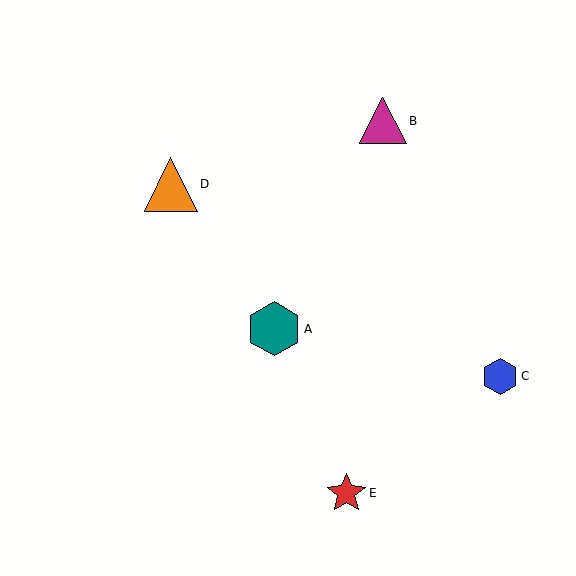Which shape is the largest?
The teal hexagon (labeled A) is the largest.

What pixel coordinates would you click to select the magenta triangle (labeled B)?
Click at (383, 121) to select the magenta triangle B.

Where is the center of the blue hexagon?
The center of the blue hexagon is at (500, 376).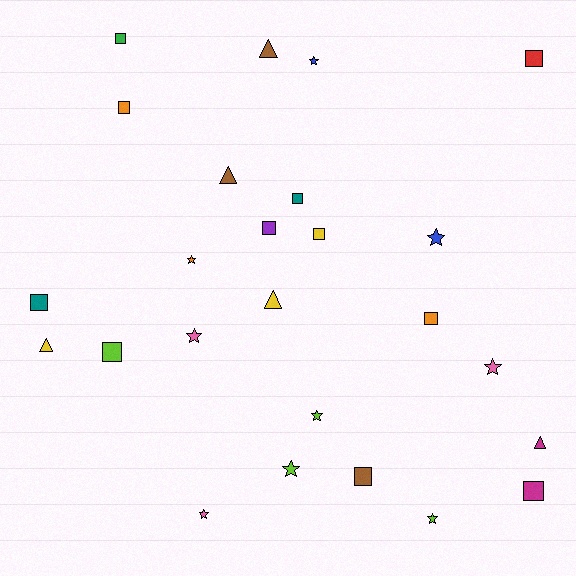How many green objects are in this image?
There is 1 green object.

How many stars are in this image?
There are 9 stars.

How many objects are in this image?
There are 25 objects.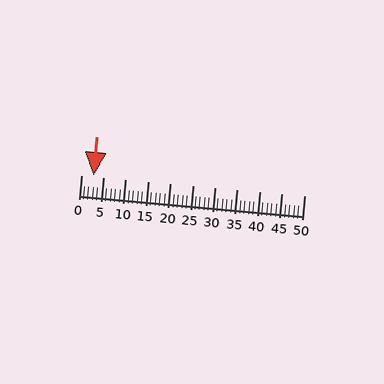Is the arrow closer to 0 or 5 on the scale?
The arrow is closer to 5.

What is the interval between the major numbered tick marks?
The major tick marks are spaced 5 units apart.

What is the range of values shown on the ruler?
The ruler shows values from 0 to 50.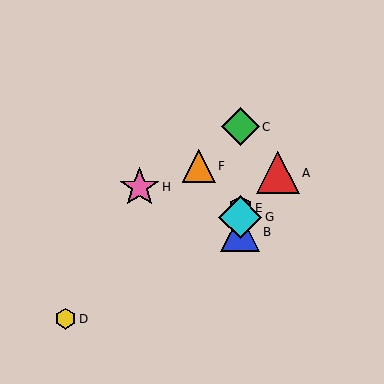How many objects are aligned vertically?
4 objects (B, C, E, G) are aligned vertically.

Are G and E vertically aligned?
Yes, both are at x≈240.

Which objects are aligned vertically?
Objects B, C, E, G are aligned vertically.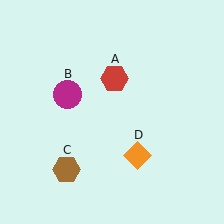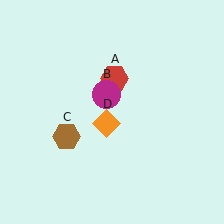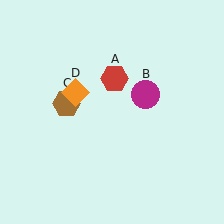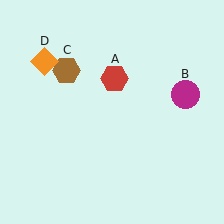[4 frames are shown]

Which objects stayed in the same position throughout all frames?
Red hexagon (object A) remained stationary.